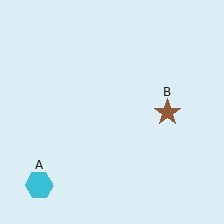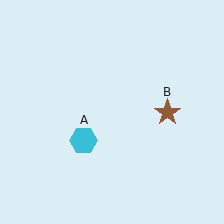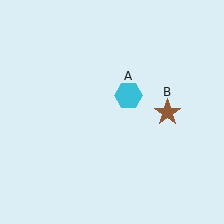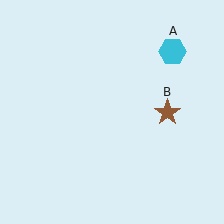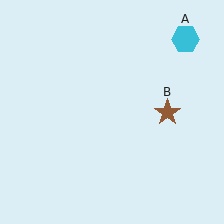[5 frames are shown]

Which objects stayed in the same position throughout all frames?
Brown star (object B) remained stationary.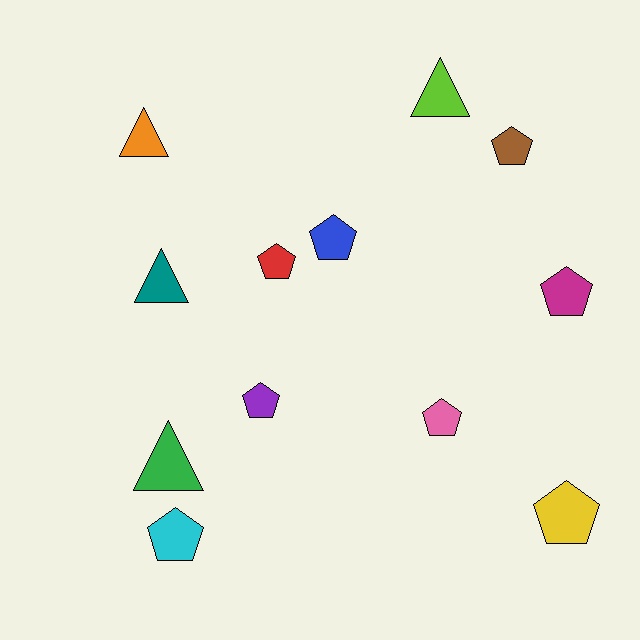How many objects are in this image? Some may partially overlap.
There are 12 objects.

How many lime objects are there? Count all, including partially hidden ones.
There is 1 lime object.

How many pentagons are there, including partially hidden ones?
There are 8 pentagons.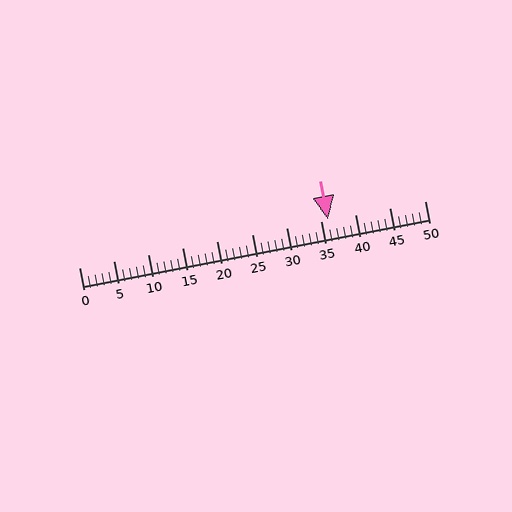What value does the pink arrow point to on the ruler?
The pink arrow points to approximately 36.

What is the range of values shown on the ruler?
The ruler shows values from 0 to 50.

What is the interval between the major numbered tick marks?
The major tick marks are spaced 5 units apart.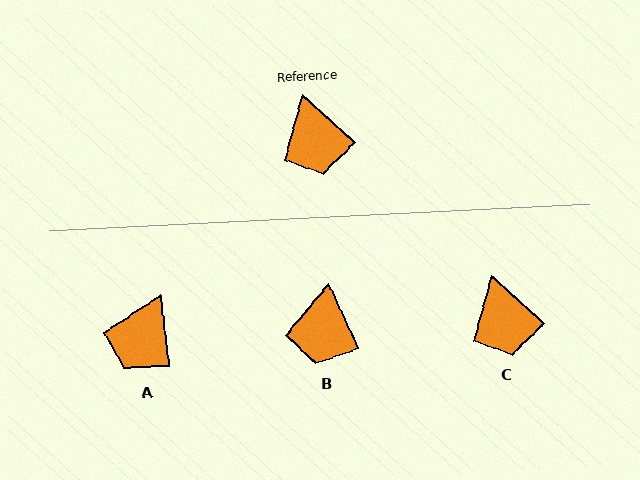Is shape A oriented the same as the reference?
No, it is off by about 41 degrees.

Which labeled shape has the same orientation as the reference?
C.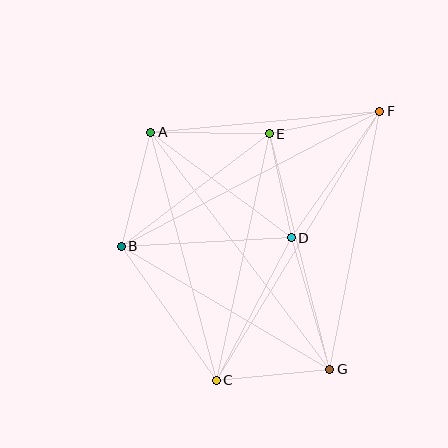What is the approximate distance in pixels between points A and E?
The distance between A and E is approximately 118 pixels.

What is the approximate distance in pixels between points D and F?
The distance between D and F is approximately 154 pixels.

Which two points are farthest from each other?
Points C and F are farthest from each other.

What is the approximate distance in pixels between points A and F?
The distance between A and F is approximately 230 pixels.